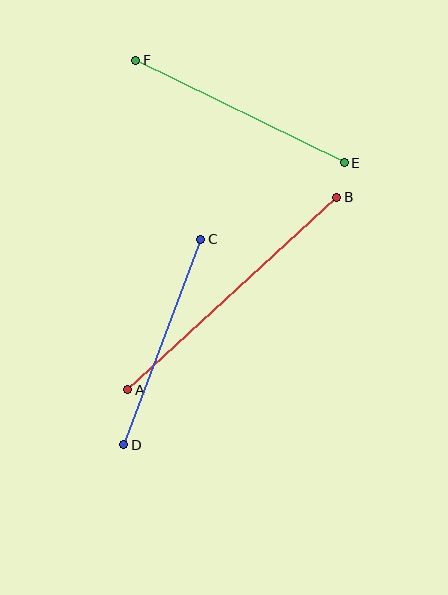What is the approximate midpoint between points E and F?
The midpoint is at approximately (240, 112) pixels.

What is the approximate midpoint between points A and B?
The midpoint is at approximately (232, 294) pixels.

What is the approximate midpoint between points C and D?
The midpoint is at approximately (162, 342) pixels.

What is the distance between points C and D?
The distance is approximately 220 pixels.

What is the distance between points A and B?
The distance is approximately 284 pixels.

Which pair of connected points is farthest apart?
Points A and B are farthest apart.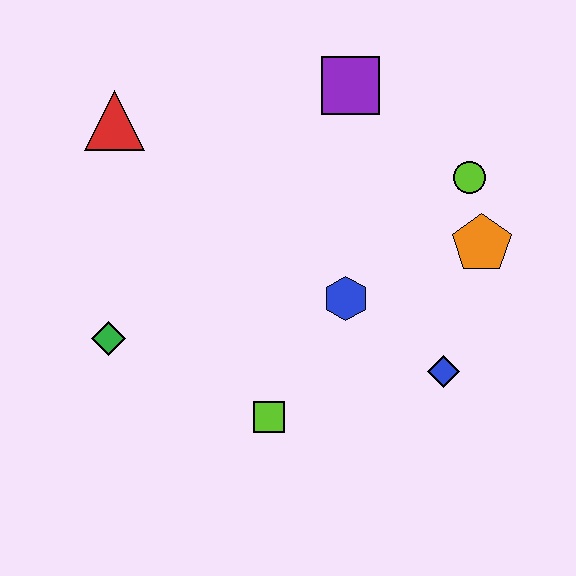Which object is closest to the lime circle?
The orange pentagon is closest to the lime circle.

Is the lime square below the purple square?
Yes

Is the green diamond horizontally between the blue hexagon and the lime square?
No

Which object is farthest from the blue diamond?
The red triangle is farthest from the blue diamond.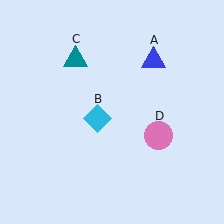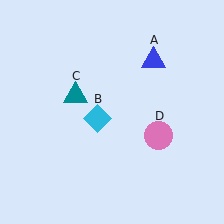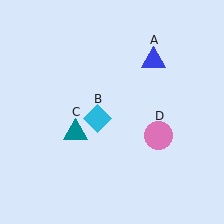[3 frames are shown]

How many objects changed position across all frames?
1 object changed position: teal triangle (object C).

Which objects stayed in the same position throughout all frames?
Blue triangle (object A) and cyan diamond (object B) and pink circle (object D) remained stationary.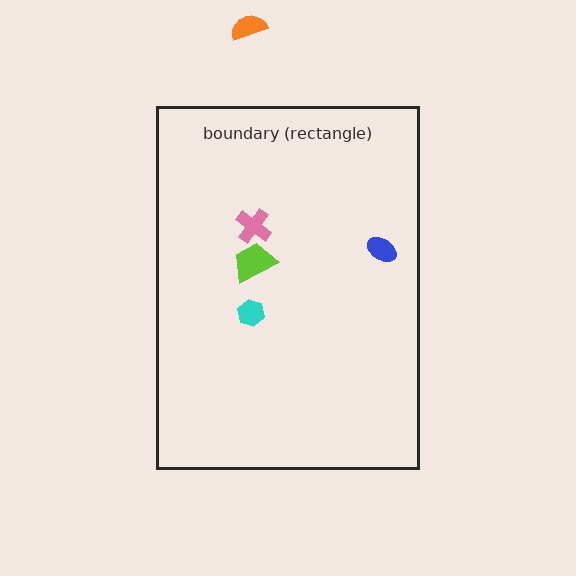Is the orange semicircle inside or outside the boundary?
Outside.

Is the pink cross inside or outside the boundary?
Inside.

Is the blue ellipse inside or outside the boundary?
Inside.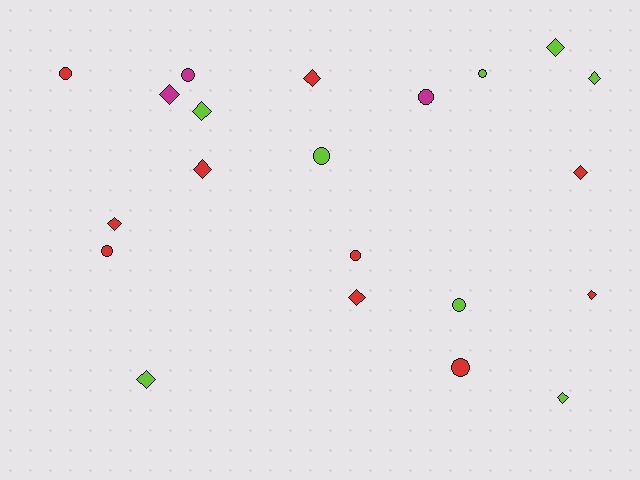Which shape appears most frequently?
Diamond, with 12 objects.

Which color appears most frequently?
Red, with 10 objects.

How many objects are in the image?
There are 21 objects.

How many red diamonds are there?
There are 6 red diamonds.